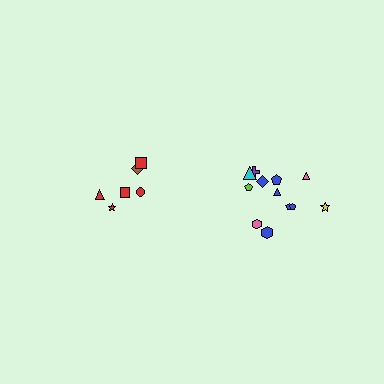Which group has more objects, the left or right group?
The right group.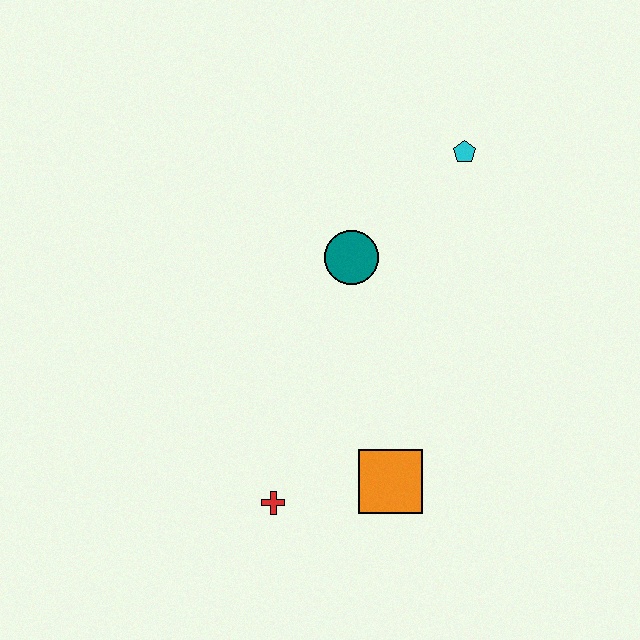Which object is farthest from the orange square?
The cyan pentagon is farthest from the orange square.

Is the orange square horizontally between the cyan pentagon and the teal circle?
Yes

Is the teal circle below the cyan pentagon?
Yes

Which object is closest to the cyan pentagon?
The teal circle is closest to the cyan pentagon.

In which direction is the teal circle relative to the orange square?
The teal circle is above the orange square.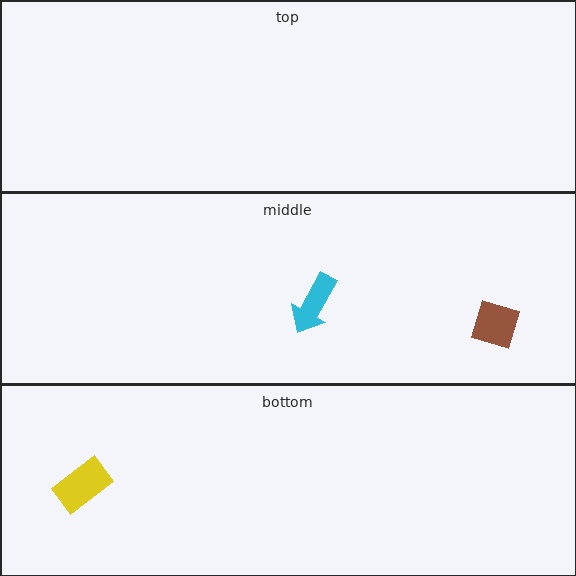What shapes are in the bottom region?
The yellow rectangle.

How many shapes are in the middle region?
2.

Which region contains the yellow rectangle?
The bottom region.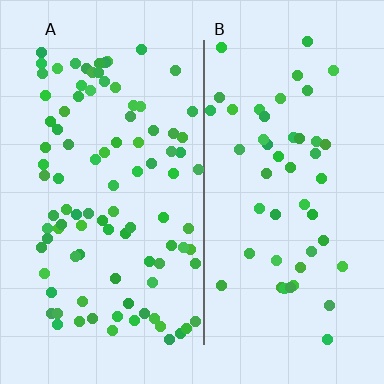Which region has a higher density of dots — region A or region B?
A (the left).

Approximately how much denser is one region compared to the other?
Approximately 2.0× — region A over region B.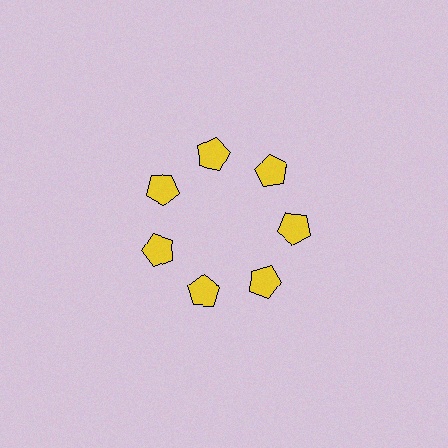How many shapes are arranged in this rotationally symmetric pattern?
There are 7 shapes, arranged in 7 groups of 1.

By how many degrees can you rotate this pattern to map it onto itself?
The pattern maps onto itself every 51 degrees of rotation.